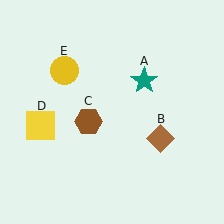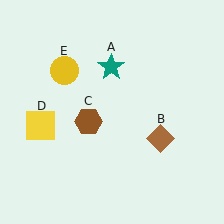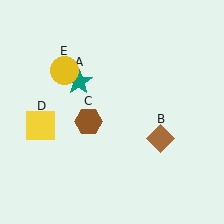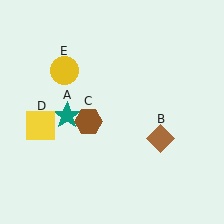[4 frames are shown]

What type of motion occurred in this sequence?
The teal star (object A) rotated counterclockwise around the center of the scene.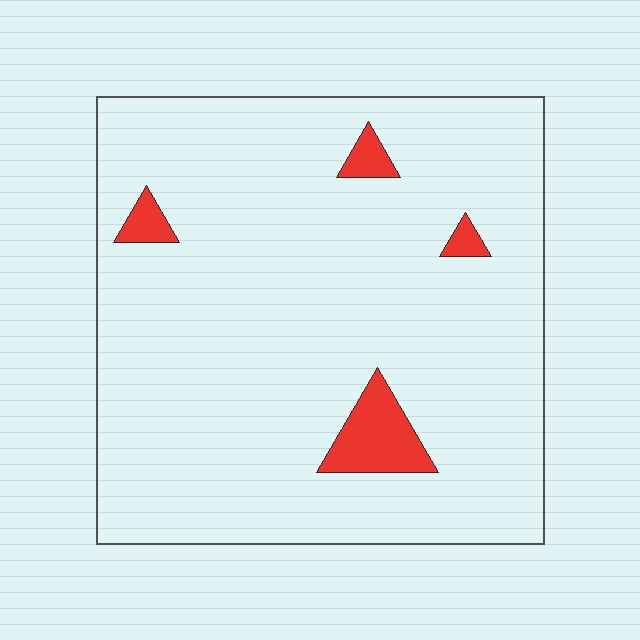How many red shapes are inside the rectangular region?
4.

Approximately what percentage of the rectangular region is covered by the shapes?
Approximately 5%.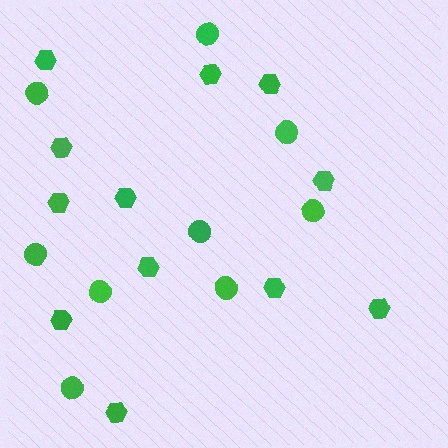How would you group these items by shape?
There are 2 groups: one group of hexagons (12) and one group of circles (9).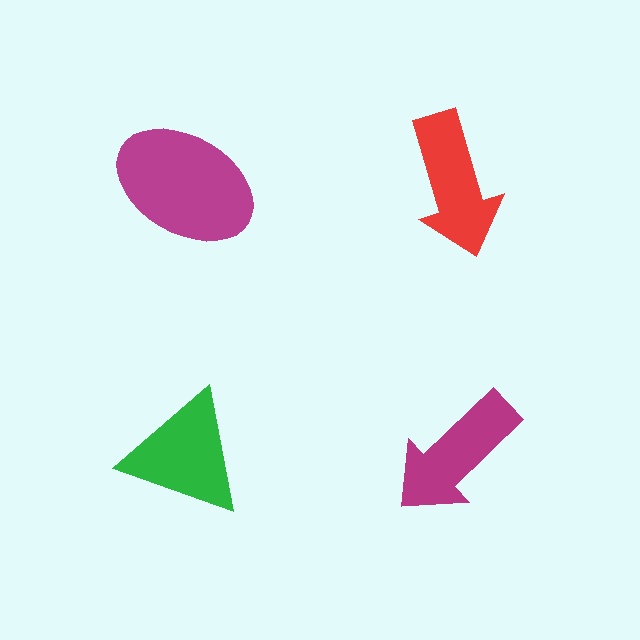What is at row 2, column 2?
A magenta arrow.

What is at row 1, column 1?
A magenta ellipse.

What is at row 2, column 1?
A green triangle.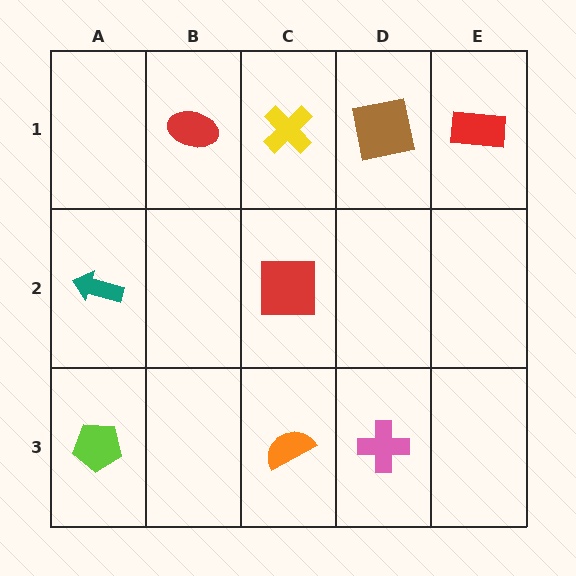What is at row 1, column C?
A yellow cross.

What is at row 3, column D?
A pink cross.